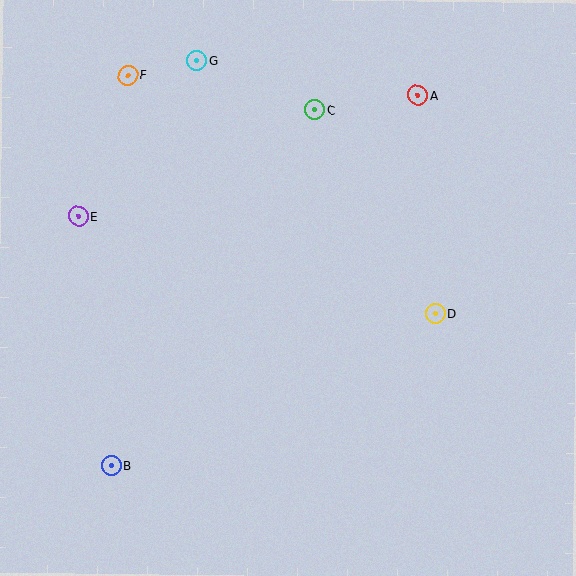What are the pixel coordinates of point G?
Point G is at (196, 61).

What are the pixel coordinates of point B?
Point B is at (111, 466).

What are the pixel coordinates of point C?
Point C is at (315, 110).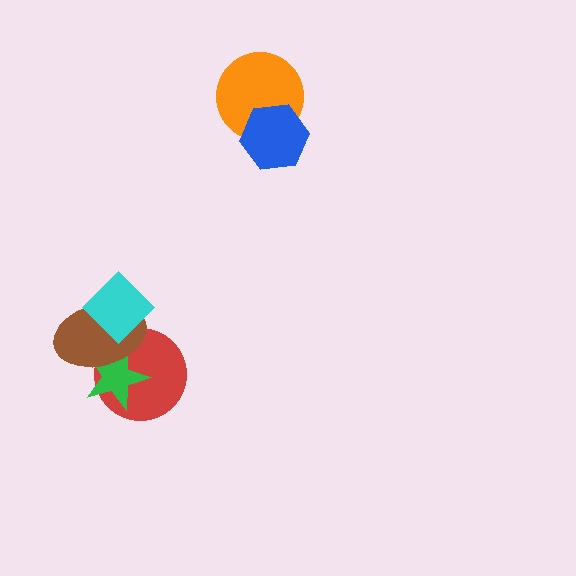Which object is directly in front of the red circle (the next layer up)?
The green star is directly in front of the red circle.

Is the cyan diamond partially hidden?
No, no other shape covers it.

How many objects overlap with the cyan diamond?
2 objects overlap with the cyan diamond.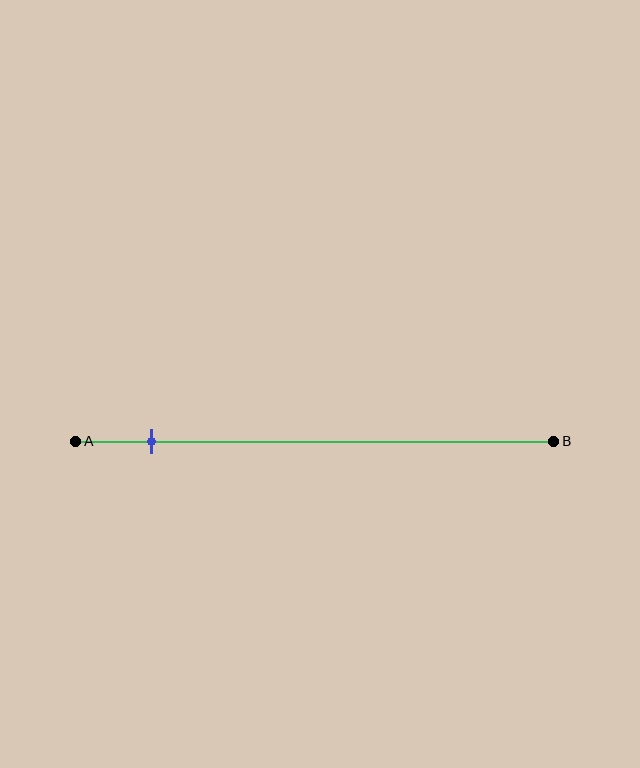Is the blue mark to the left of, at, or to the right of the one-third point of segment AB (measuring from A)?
The blue mark is to the left of the one-third point of segment AB.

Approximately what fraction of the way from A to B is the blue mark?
The blue mark is approximately 15% of the way from A to B.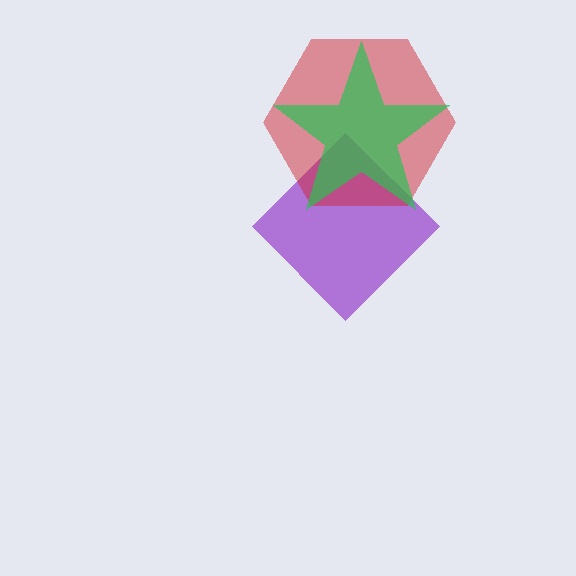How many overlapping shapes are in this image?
There are 3 overlapping shapes in the image.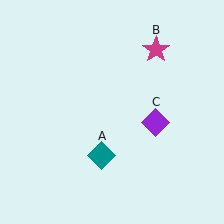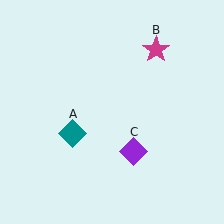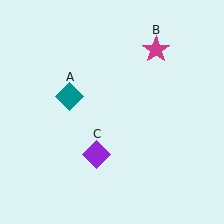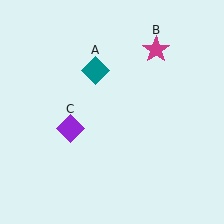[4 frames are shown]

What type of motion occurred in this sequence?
The teal diamond (object A), purple diamond (object C) rotated clockwise around the center of the scene.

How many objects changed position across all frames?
2 objects changed position: teal diamond (object A), purple diamond (object C).